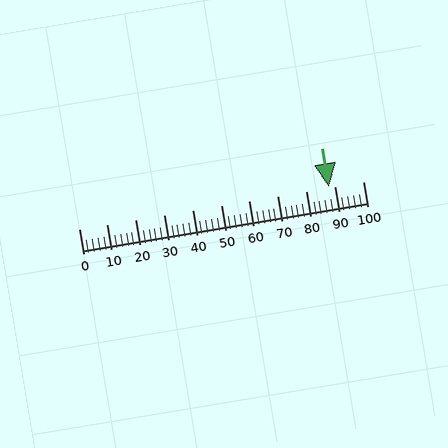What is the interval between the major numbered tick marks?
The major tick marks are spaced 10 units apart.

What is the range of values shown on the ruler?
The ruler shows values from 0 to 100.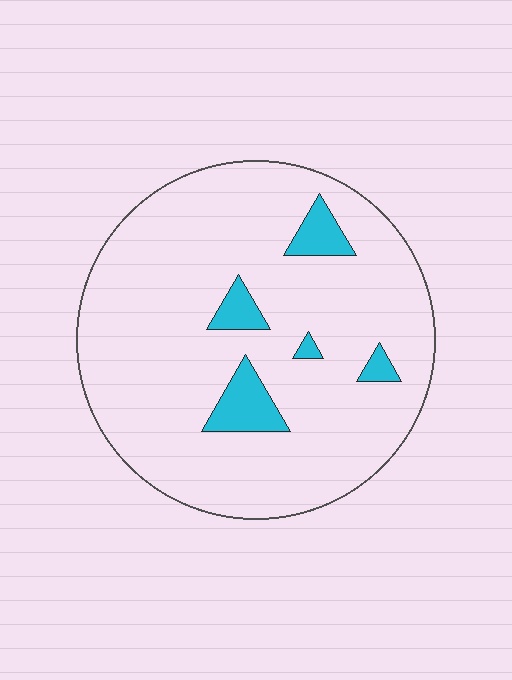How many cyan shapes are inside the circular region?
5.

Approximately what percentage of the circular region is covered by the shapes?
Approximately 10%.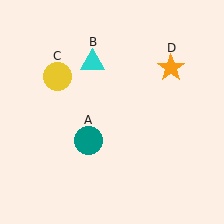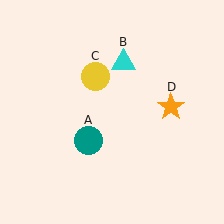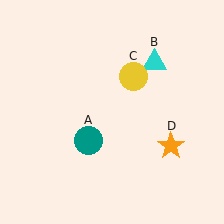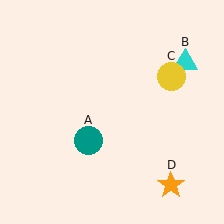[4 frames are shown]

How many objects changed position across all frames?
3 objects changed position: cyan triangle (object B), yellow circle (object C), orange star (object D).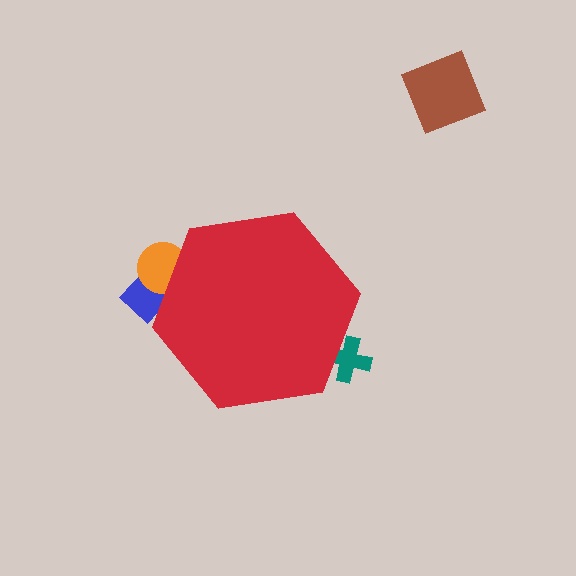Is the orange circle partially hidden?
Yes, the orange circle is partially hidden behind the red hexagon.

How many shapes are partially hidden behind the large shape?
3 shapes are partially hidden.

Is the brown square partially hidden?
No, the brown square is fully visible.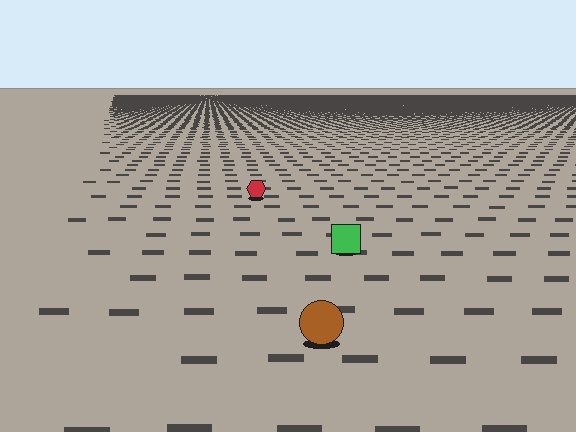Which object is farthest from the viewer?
The red hexagon is farthest from the viewer. It appears smaller and the ground texture around it is denser.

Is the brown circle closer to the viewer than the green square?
Yes. The brown circle is closer — you can tell from the texture gradient: the ground texture is coarser near it.